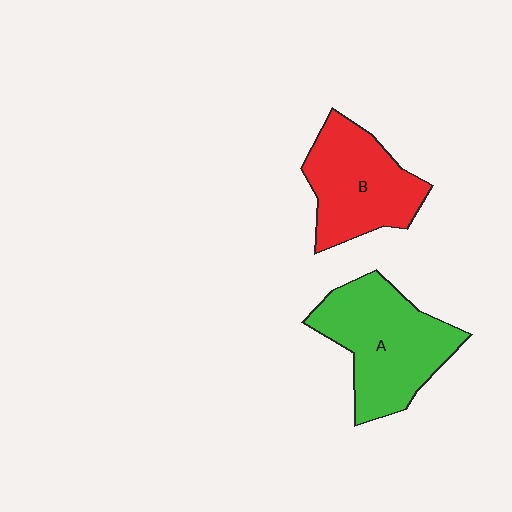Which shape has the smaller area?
Shape B (red).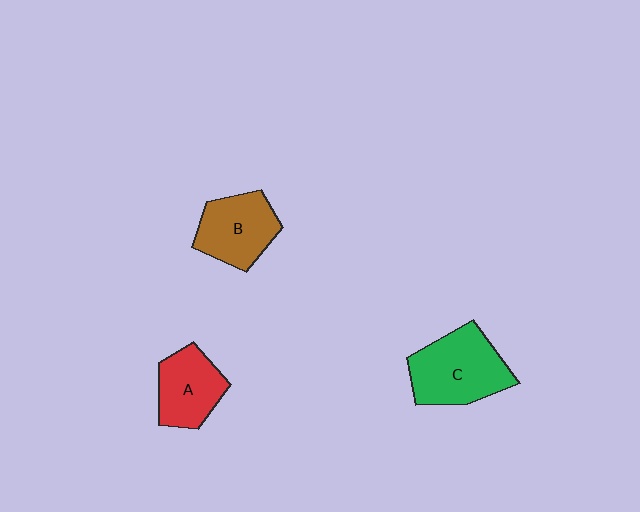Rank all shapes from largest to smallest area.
From largest to smallest: C (green), B (brown), A (red).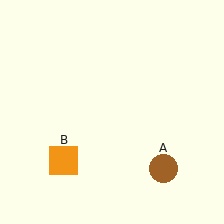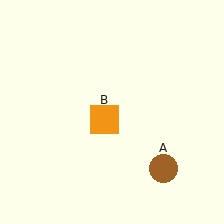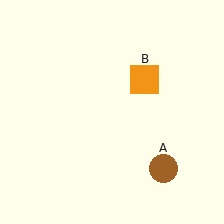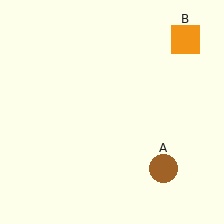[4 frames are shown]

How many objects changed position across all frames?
1 object changed position: orange square (object B).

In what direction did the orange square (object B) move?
The orange square (object B) moved up and to the right.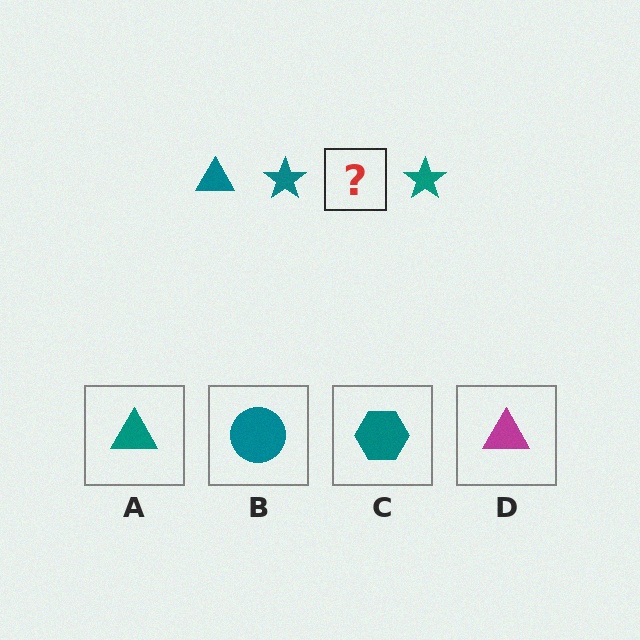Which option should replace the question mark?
Option A.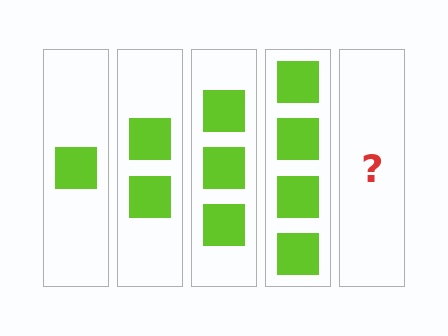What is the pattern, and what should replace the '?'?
The pattern is that each step adds one more square. The '?' should be 5 squares.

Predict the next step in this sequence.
The next step is 5 squares.